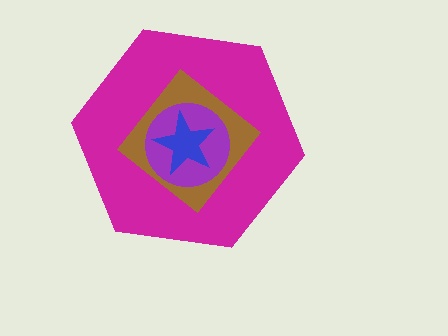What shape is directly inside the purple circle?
The blue star.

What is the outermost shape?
The magenta hexagon.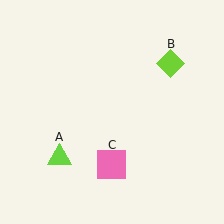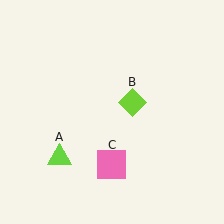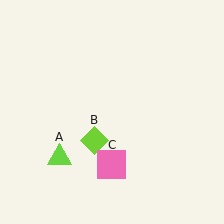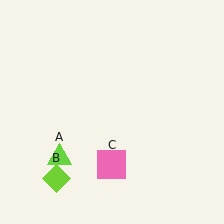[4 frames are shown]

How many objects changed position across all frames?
1 object changed position: lime diamond (object B).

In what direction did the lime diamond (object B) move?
The lime diamond (object B) moved down and to the left.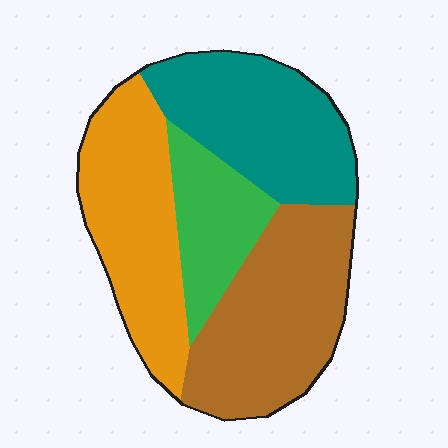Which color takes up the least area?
Green, at roughly 15%.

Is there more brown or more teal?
Brown.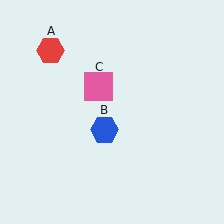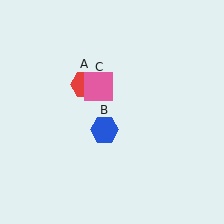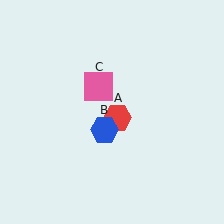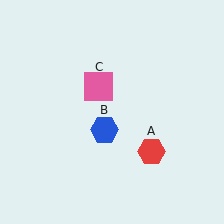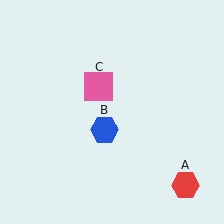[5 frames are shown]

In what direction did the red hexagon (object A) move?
The red hexagon (object A) moved down and to the right.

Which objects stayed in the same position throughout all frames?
Blue hexagon (object B) and pink square (object C) remained stationary.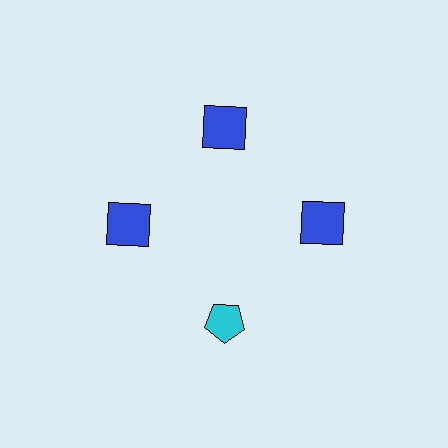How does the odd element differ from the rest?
It differs in both color (cyan instead of blue) and shape (pentagon instead of square).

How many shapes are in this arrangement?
There are 4 shapes arranged in a ring pattern.